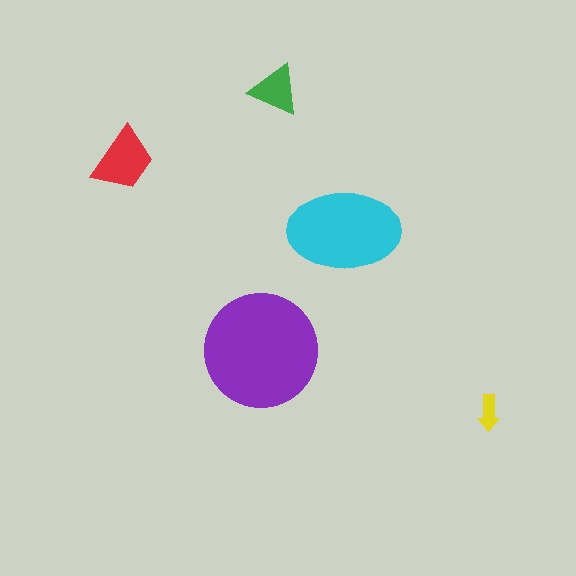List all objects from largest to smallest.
The purple circle, the cyan ellipse, the red trapezoid, the green triangle, the yellow arrow.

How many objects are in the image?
There are 5 objects in the image.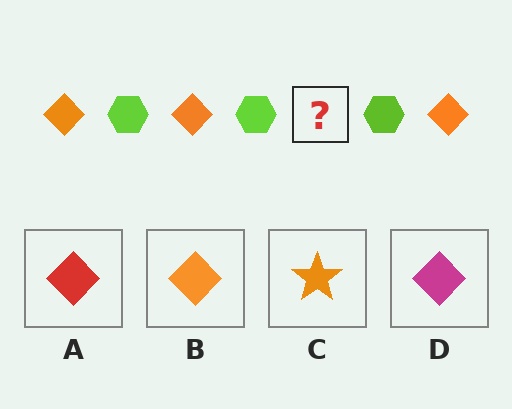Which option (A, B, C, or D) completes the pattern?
B.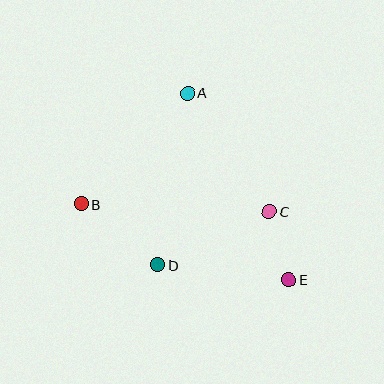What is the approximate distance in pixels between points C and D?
The distance between C and D is approximately 123 pixels.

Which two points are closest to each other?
Points C and E are closest to each other.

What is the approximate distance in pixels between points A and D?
The distance between A and D is approximately 174 pixels.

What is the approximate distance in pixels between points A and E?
The distance between A and E is approximately 212 pixels.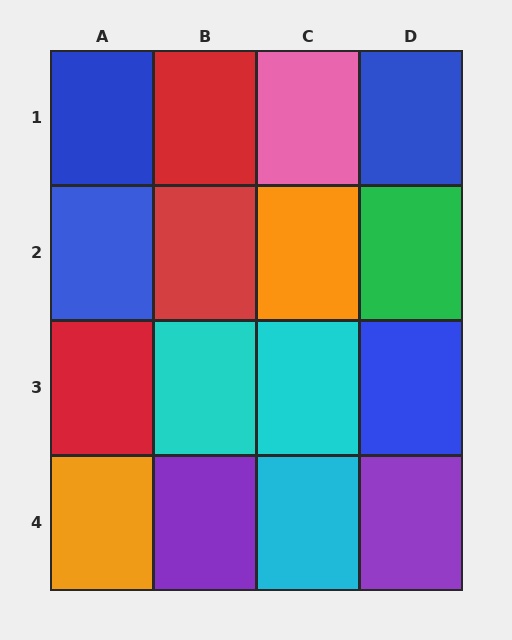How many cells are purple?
2 cells are purple.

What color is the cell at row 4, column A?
Orange.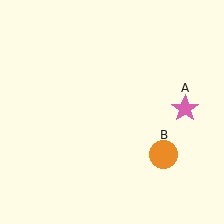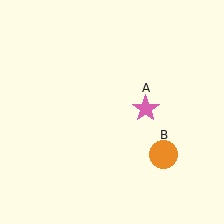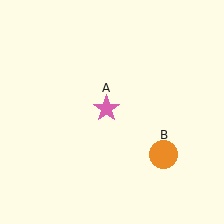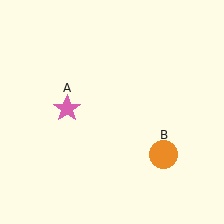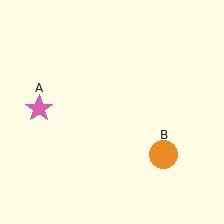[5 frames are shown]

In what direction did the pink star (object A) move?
The pink star (object A) moved left.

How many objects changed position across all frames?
1 object changed position: pink star (object A).